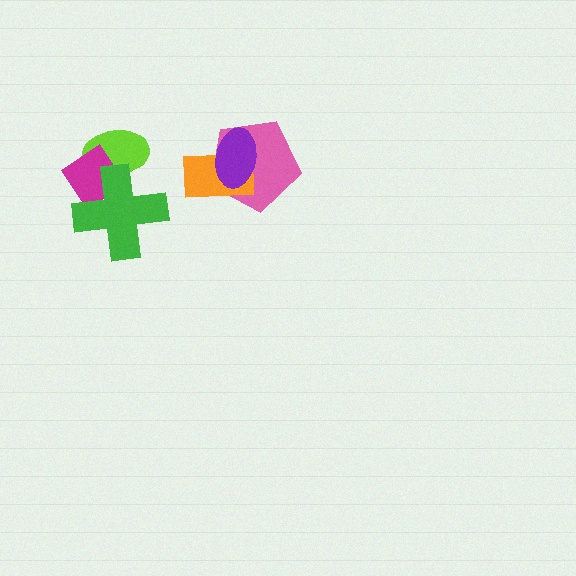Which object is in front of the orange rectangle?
The purple ellipse is in front of the orange rectangle.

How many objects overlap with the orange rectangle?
2 objects overlap with the orange rectangle.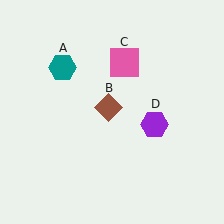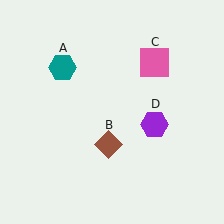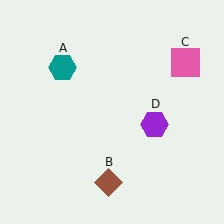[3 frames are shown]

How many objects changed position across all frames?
2 objects changed position: brown diamond (object B), pink square (object C).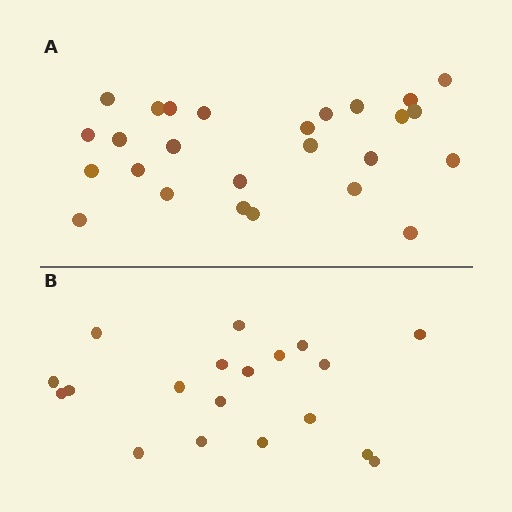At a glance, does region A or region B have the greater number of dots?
Region A (the top region) has more dots.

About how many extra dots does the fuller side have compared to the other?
Region A has roughly 8 or so more dots than region B.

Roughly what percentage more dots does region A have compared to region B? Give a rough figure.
About 35% more.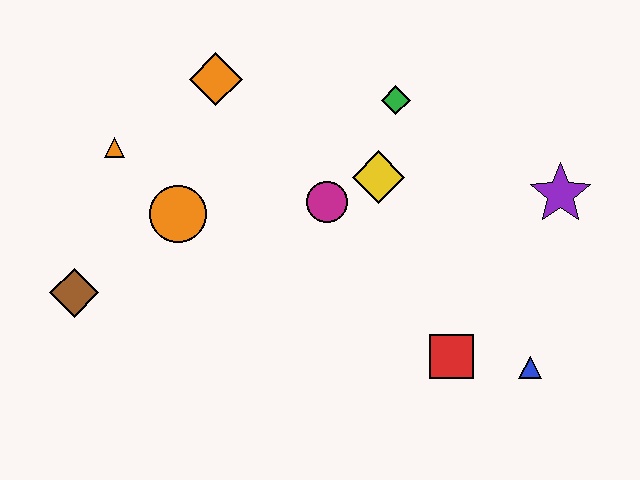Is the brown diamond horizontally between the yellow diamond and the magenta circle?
No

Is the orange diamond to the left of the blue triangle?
Yes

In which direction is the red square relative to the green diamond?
The red square is below the green diamond.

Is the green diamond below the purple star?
No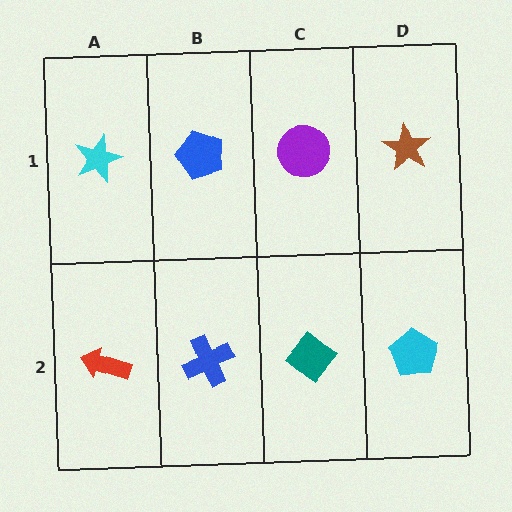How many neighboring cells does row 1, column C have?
3.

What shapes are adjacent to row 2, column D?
A brown star (row 1, column D), a teal diamond (row 2, column C).